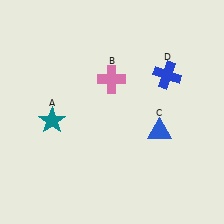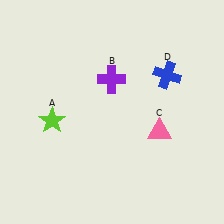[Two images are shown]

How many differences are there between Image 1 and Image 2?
There are 3 differences between the two images.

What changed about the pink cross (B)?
In Image 1, B is pink. In Image 2, it changed to purple.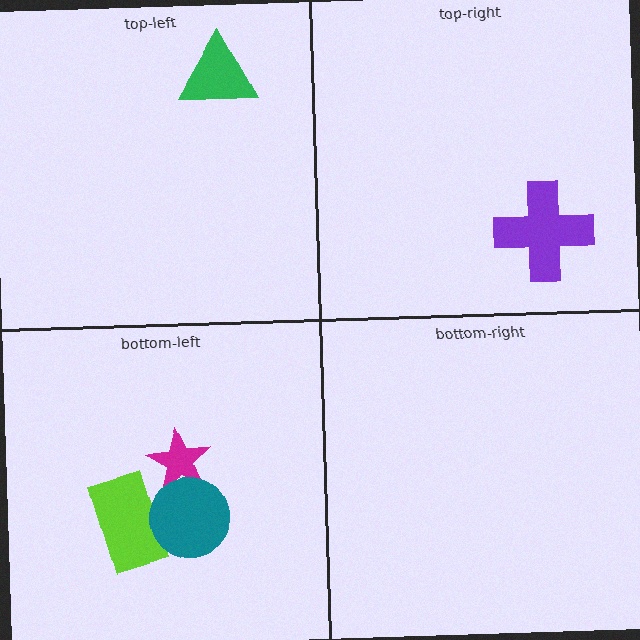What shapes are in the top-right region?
The purple cross.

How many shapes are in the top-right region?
1.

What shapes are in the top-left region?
The green triangle.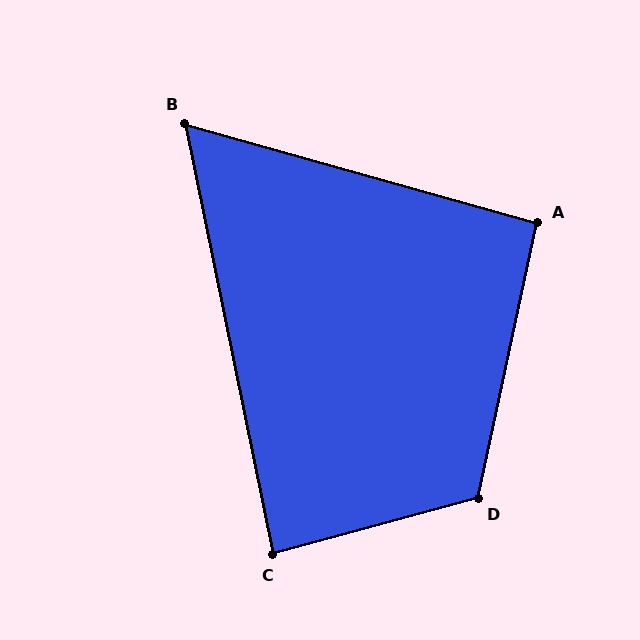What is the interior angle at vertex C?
Approximately 87 degrees (approximately right).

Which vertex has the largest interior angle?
D, at approximately 117 degrees.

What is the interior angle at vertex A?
Approximately 93 degrees (approximately right).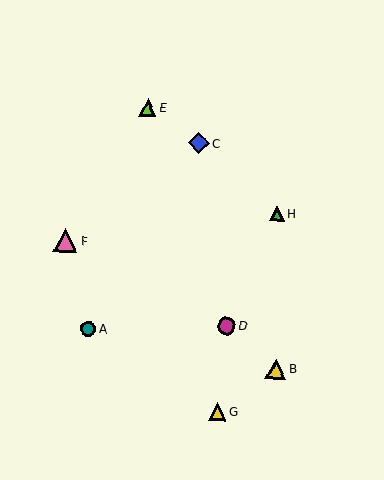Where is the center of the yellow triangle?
The center of the yellow triangle is at (276, 369).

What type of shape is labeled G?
Shape G is a yellow triangle.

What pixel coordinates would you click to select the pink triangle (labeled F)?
Click at (66, 240) to select the pink triangle F.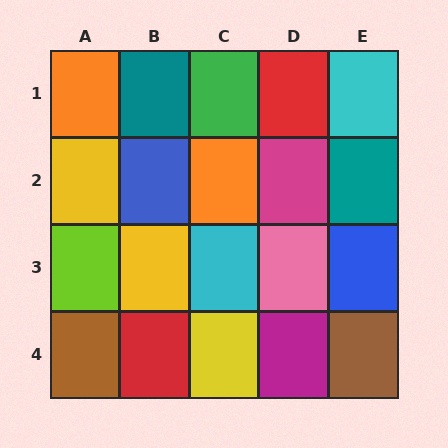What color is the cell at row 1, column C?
Green.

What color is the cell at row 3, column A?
Lime.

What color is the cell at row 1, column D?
Red.